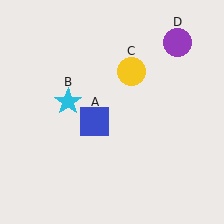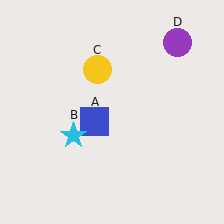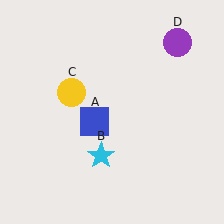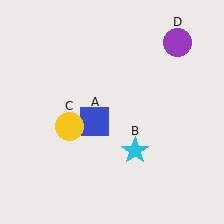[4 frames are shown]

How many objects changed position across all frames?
2 objects changed position: cyan star (object B), yellow circle (object C).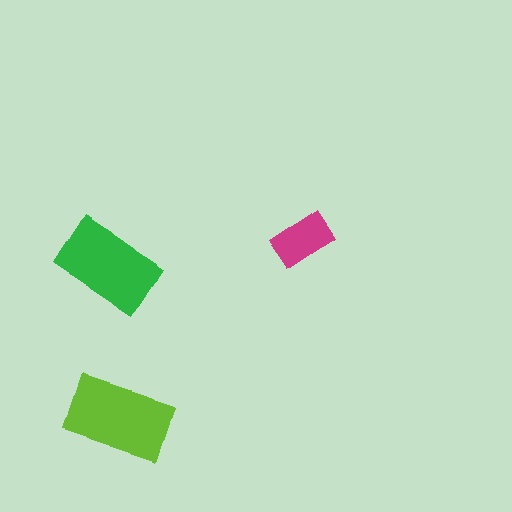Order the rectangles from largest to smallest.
the lime one, the green one, the magenta one.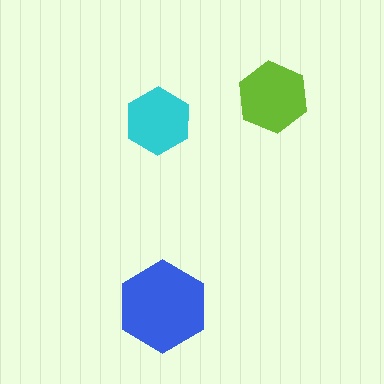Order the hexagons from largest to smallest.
the blue one, the lime one, the cyan one.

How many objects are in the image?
There are 3 objects in the image.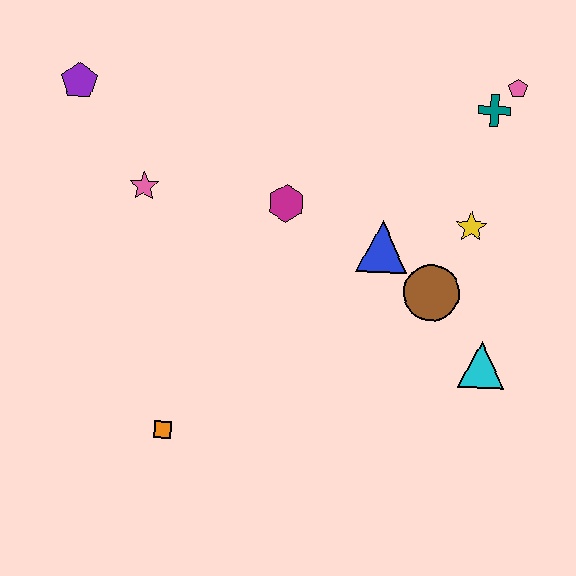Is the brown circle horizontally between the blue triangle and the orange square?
No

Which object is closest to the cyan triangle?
The brown circle is closest to the cyan triangle.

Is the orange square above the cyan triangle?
No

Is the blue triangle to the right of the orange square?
Yes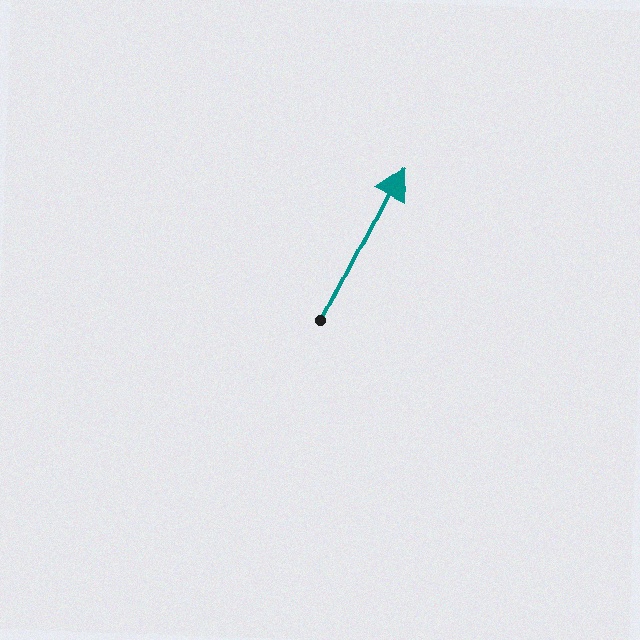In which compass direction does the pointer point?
Northeast.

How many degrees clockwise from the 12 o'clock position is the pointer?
Approximately 27 degrees.